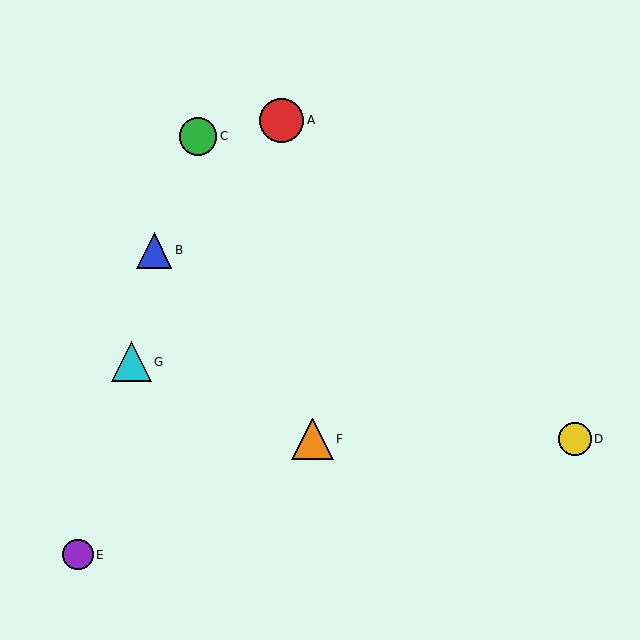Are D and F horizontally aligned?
Yes, both are at y≈439.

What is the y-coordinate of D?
Object D is at y≈439.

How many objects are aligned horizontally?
2 objects (D, F) are aligned horizontally.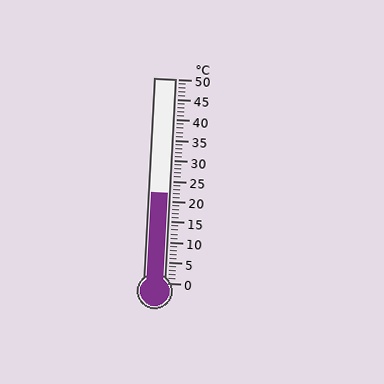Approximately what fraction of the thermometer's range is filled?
The thermometer is filled to approximately 45% of its range.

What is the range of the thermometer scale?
The thermometer scale ranges from 0°C to 50°C.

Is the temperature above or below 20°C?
The temperature is above 20°C.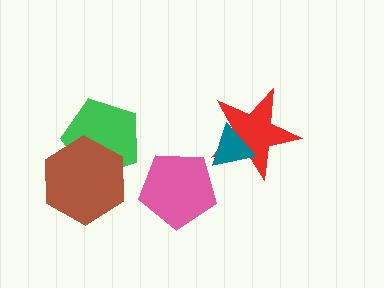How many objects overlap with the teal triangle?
1 object overlaps with the teal triangle.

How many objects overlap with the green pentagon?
1 object overlaps with the green pentagon.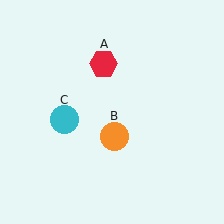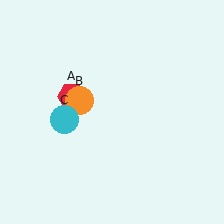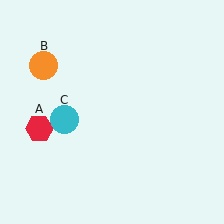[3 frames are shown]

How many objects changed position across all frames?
2 objects changed position: red hexagon (object A), orange circle (object B).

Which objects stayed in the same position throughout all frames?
Cyan circle (object C) remained stationary.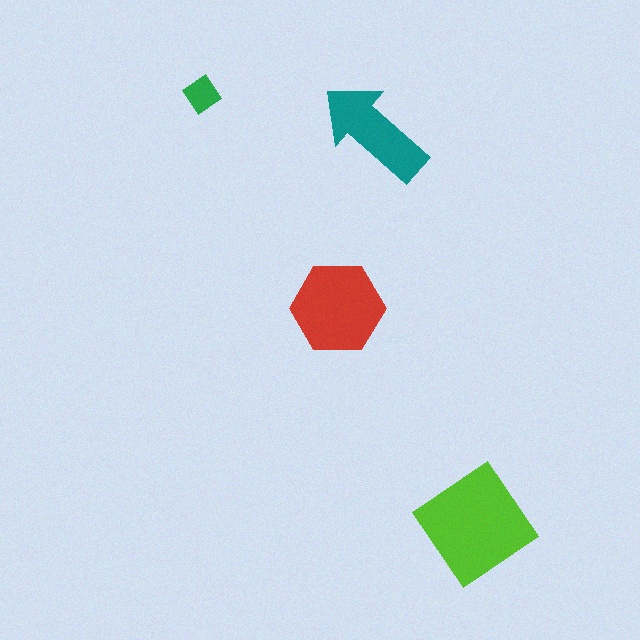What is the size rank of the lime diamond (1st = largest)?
1st.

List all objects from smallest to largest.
The green diamond, the teal arrow, the red hexagon, the lime diamond.